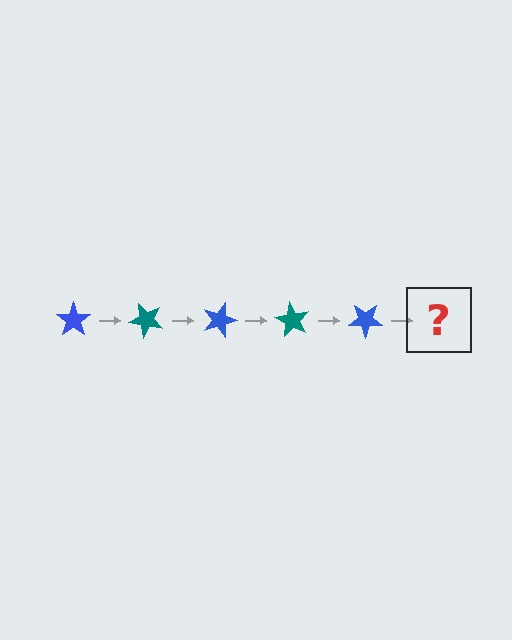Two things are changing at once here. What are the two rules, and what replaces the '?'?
The two rules are that it rotates 45 degrees each step and the color cycles through blue and teal. The '?' should be a teal star, rotated 225 degrees from the start.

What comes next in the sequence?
The next element should be a teal star, rotated 225 degrees from the start.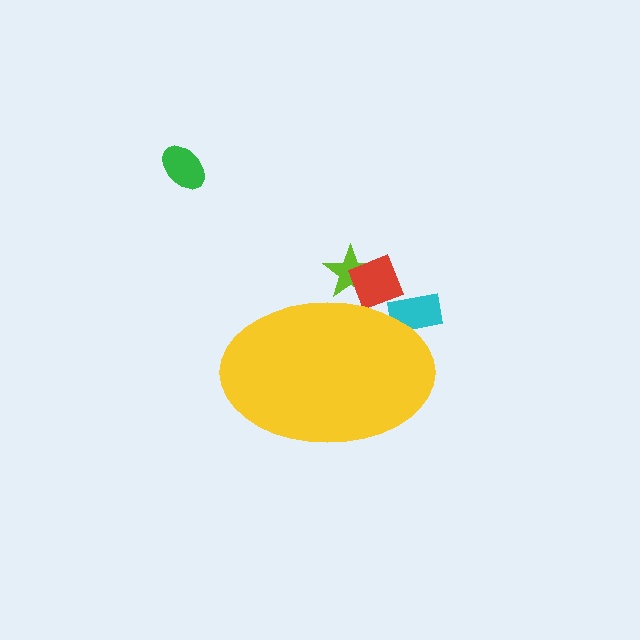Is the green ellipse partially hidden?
No, the green ellipse is fully visible.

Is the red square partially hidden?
Yes, the red square is partially hidden behind the yellow ellipse.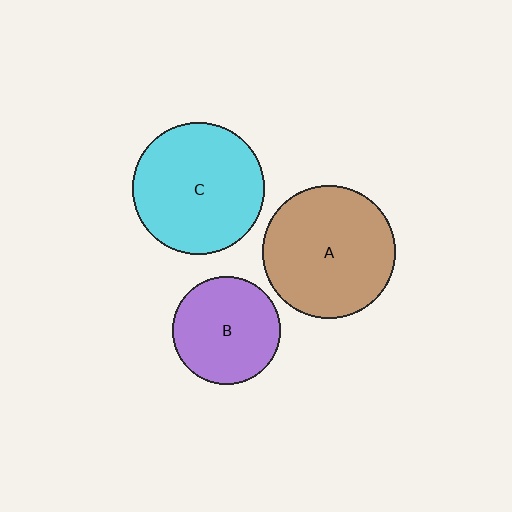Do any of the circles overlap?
No, none of the circles overlap.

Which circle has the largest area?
Circle A (brown).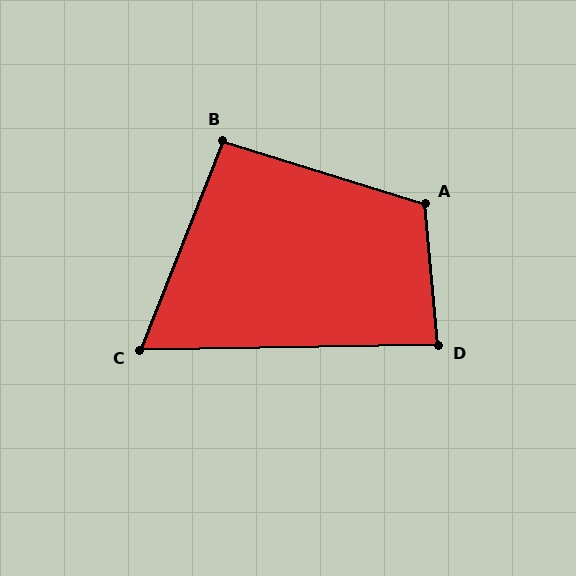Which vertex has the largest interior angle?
A, at approximately 113 degrees.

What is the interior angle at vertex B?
Approximately 94 degrees (approximately right).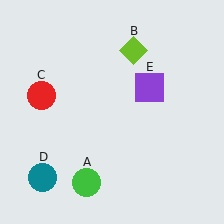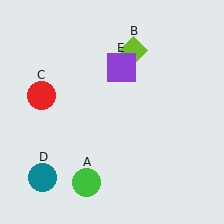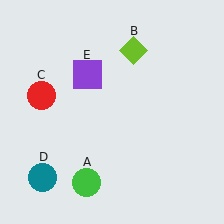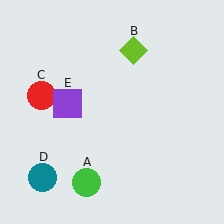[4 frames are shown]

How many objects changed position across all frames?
1 object changed position: purple square (object E).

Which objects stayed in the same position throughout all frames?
Green circle (object A) and lime diamond (object B) and red circle (object C) and teal circle (object D) remained stationary.